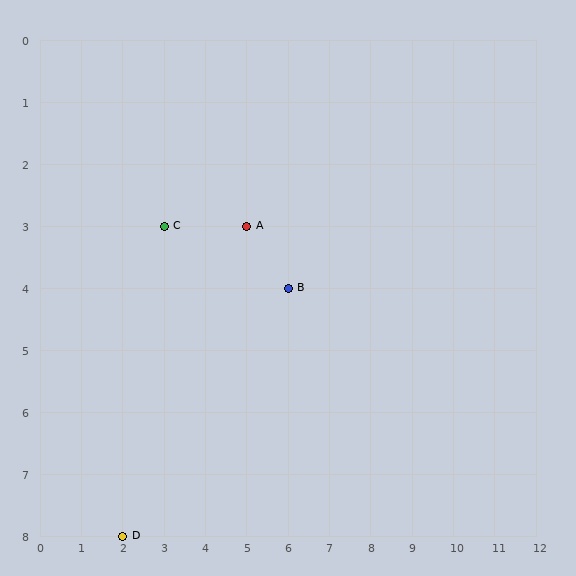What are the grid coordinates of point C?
Point C is at grid coordinates (3, 3).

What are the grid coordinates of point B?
Point B is at grid coordinates (6, 4).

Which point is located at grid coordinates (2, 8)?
Point D is at (2, 8).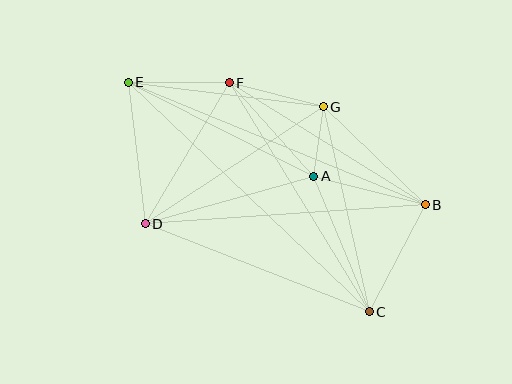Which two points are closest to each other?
Points A and G are closest to each other.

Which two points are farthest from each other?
Points C and E are farthest from each other.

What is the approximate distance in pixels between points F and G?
The distance between F and G is approximately 97 pixels.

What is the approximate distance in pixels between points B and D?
The distance between B and D is approximately 281 pixels.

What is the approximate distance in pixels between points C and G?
The distance between C and G is approximately 210 pixels.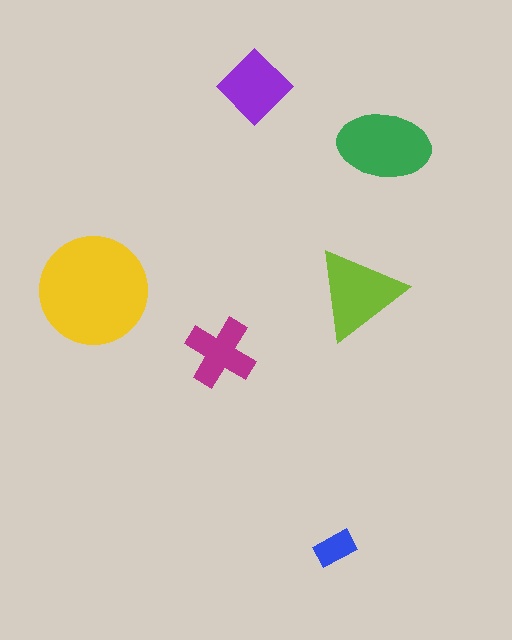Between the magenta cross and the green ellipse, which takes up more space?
The green ellipse.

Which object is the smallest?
The blue rectangle.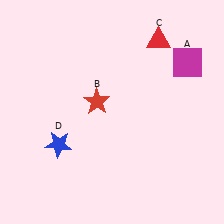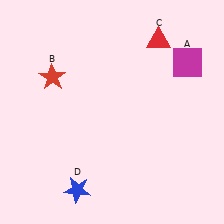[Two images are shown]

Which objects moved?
The objects that moved are: the red star (B), the blue star (D).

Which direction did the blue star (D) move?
The blue star (D) moved down.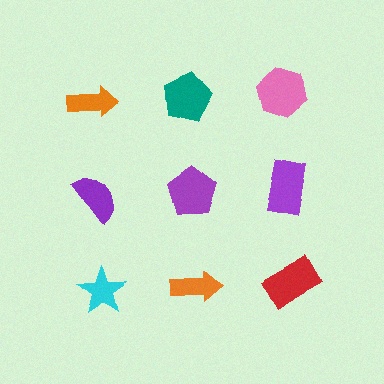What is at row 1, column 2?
A teal pentagon.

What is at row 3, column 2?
An orange arrow.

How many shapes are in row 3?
3 shapes.